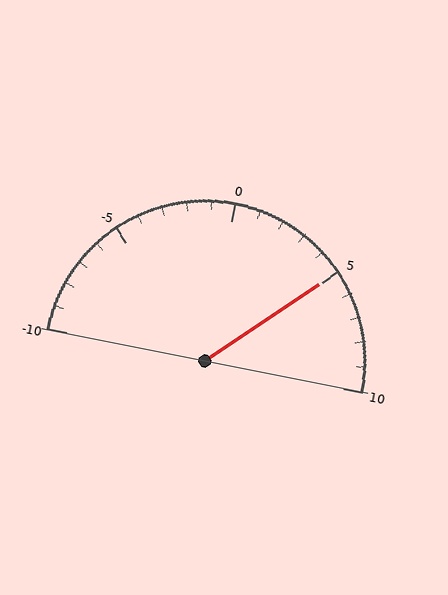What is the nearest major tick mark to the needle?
The nearest major tick mark is 5.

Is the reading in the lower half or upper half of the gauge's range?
The reading is in the upper half of the range (-10 to 10).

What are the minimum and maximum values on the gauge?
The gauge ranges from -10 to 10.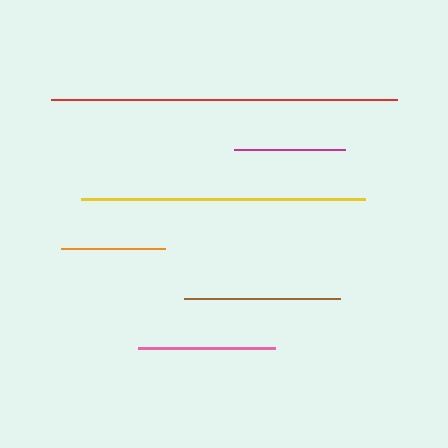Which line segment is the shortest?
The orange line is the shortest at approximately 104 pixels.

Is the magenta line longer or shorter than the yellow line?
The yellow line is longer than the magenta line.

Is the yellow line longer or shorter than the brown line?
The yellow line is longer than the brown line.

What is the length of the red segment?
The red segment is approximately 346 pixels long.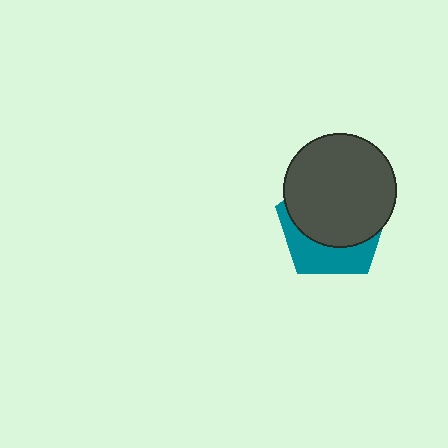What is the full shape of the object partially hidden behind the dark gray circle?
The partially hidden object is a teal pentagon.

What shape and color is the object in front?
The object in front is a dark gray circle.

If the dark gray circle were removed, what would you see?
You would see the complete teal pentagon.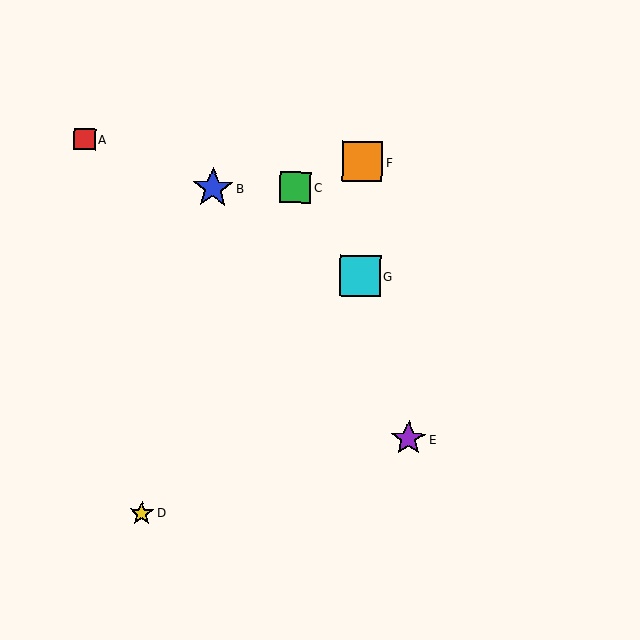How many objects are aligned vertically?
2 objects (F, G) are aligned vertically.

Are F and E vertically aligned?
No, F is at x≈362 and E is at x≈409.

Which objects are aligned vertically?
Objects F, G are aligned vertically.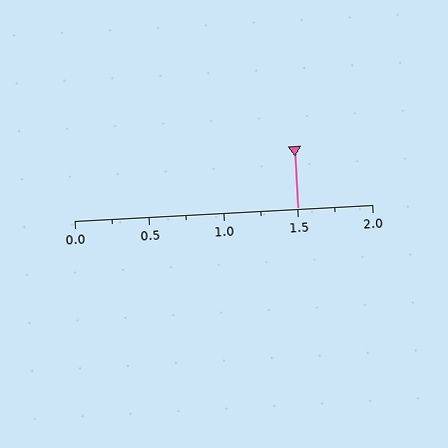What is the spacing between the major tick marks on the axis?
The major ticks are spaced 0.5 apart.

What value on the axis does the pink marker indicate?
The marker indicates approximately 1.5.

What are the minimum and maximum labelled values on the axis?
The axis runs from 0.0 to 2.0.